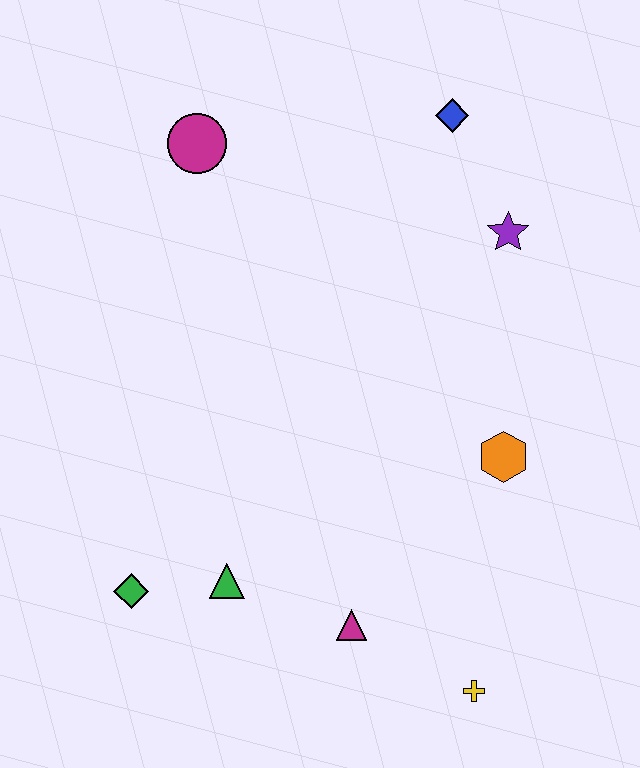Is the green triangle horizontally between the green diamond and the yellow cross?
Yes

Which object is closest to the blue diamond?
The purple star is closest to the blue diamond.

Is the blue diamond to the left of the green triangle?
No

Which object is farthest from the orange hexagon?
The magenta circle is farthest from the orange hexagon.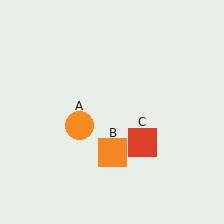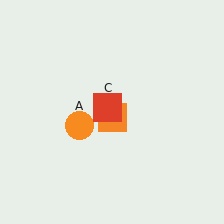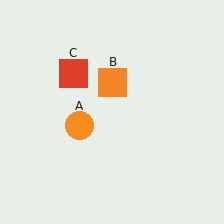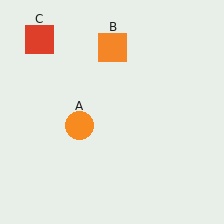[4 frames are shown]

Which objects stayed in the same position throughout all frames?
Orange circle (object A) remained stationary.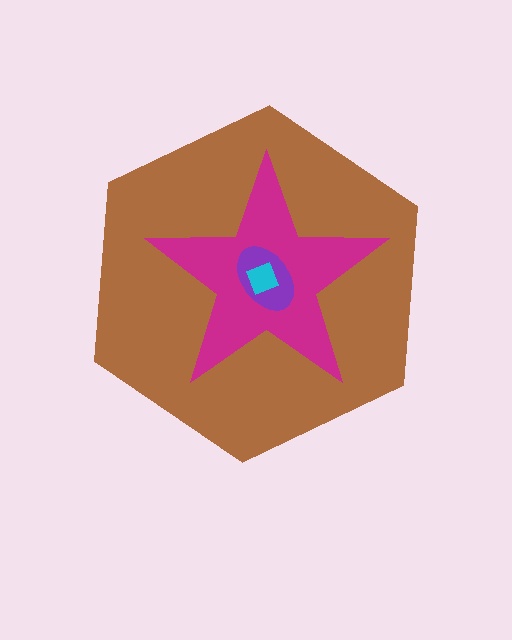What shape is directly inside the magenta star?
The purple ellipse.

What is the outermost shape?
The brown hexagon.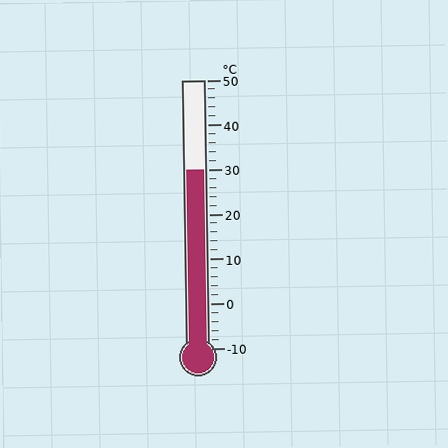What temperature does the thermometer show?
The thermometer shows approximately 30°C.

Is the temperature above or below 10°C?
The temperature is above 10°C.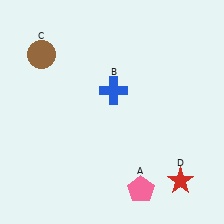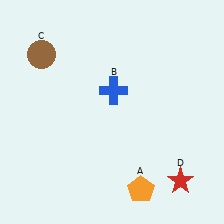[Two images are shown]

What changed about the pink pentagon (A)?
In Image 1, A is pink. In Image 2, it changed to orange.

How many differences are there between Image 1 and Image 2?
There is 1 difference between the two images.